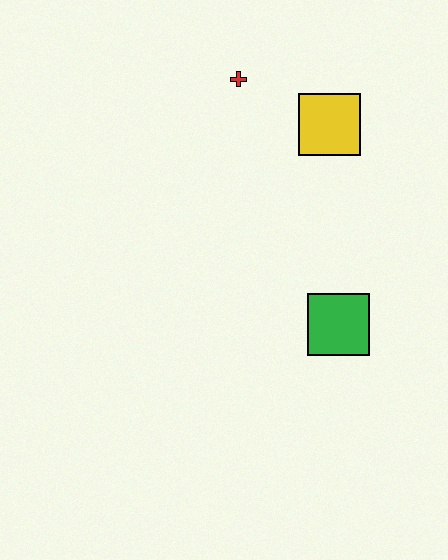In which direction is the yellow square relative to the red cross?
The yellow square is to the right of the red cross.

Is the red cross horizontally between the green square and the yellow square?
No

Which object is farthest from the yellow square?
The green square is farthest from the yellow square.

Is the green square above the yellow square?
No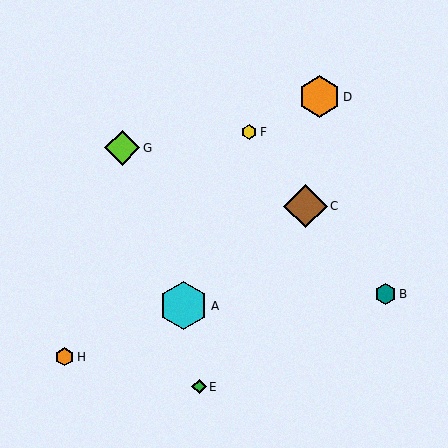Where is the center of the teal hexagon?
The center of the teal hexagon is at (386, 294).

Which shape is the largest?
The cyan hexagon (labeled A) is the largest.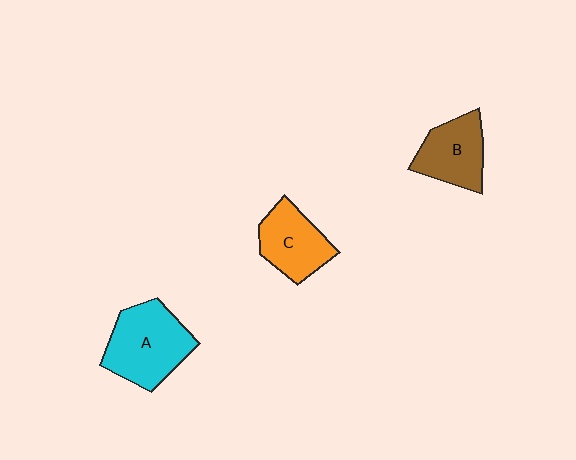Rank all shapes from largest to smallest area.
From largest to smallest: A (cyan), C (orange), B (brown).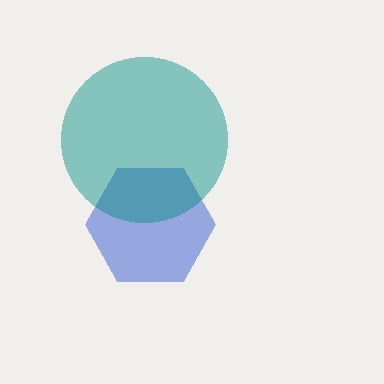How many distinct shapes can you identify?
There are 2 distinct shapes: a blue hexagon, a teal circle.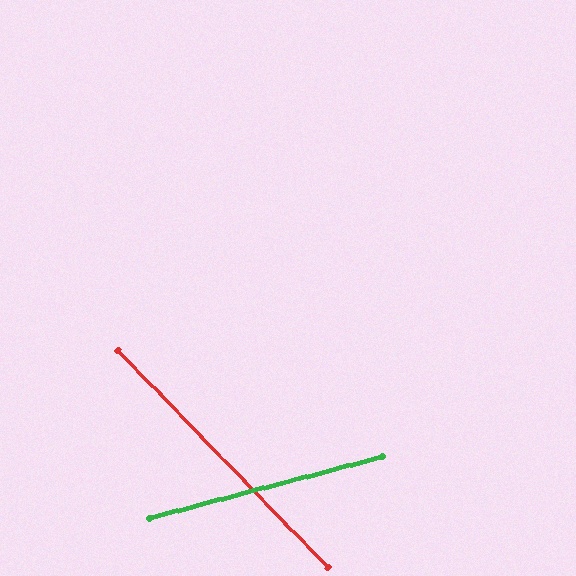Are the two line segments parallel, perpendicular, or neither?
Neither parallel nor perpendicular — they differ by about 61°.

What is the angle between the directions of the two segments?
Approximately 61 degrees.